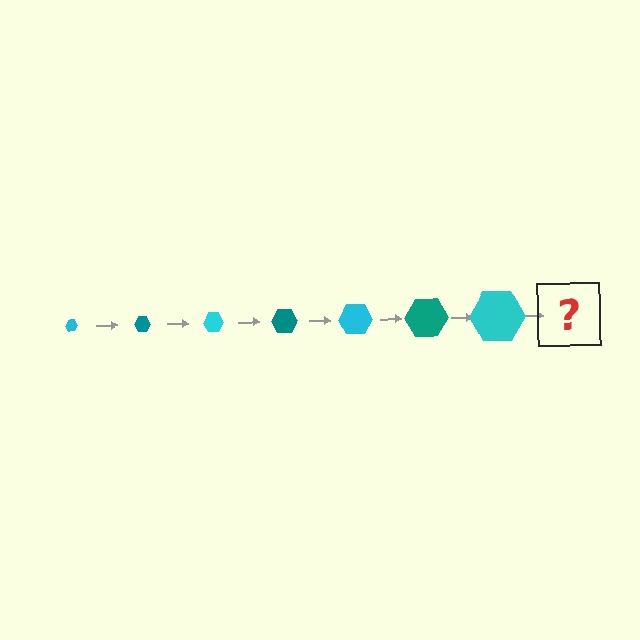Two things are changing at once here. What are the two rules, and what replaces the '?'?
The two rules are that the hexagon grows larger each step and the color cycles through cyan and teal. The '?' should be a teal hexagon, larger than the previous one.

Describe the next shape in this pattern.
It should be a teal hexagon, larger than the previous one.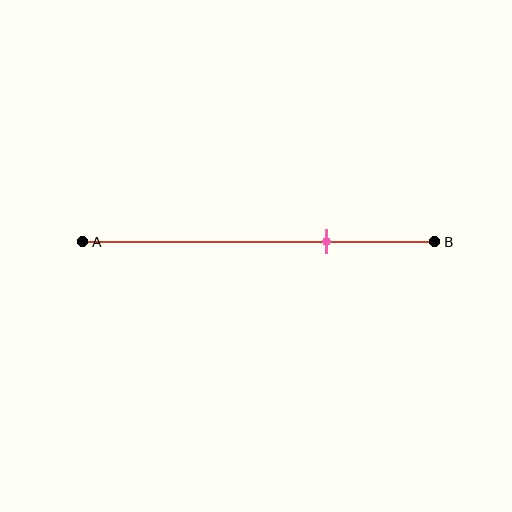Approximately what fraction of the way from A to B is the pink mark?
The pink mark is approximately 70% of the way from A to B.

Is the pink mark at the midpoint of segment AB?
No, the mark is at about 70% from A, not at the 50% midpoint.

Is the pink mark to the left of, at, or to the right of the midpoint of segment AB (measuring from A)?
The pink mark is to the right of the midpoint of segment AB.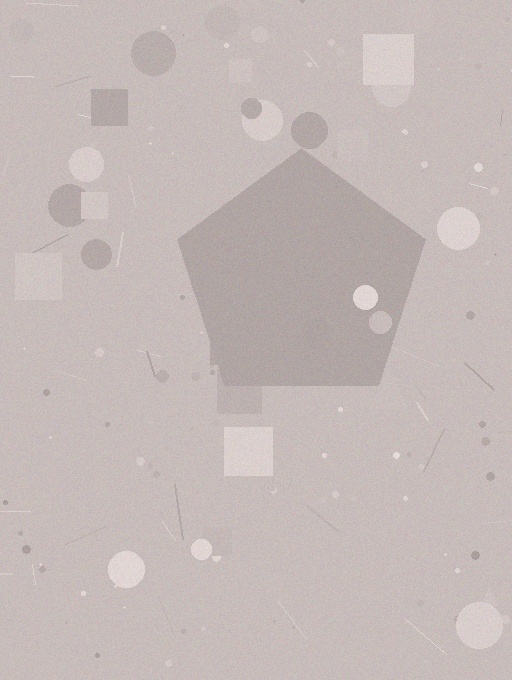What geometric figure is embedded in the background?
A pentagon is embedded in the background.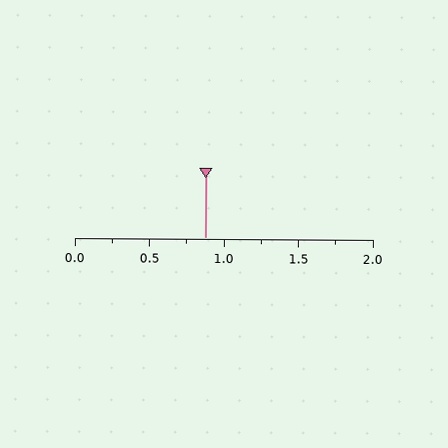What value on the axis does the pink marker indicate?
The marker indicates approximately 0.88.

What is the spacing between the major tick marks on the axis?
The major ticks are spaced 0.5 apart.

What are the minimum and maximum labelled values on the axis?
The axis runs from 0.0 to 2.0.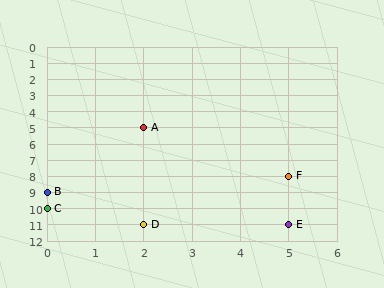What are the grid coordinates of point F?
Point F is at grid coordinates (5, 8).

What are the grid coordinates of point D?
Point D is at grid coordinates (2, 11).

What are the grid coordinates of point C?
Point C is at grid coordinates (0, 10).